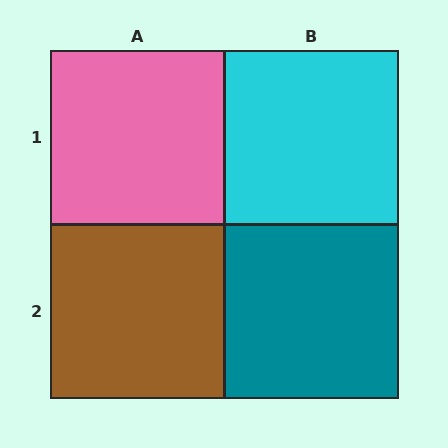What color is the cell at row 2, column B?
Teal.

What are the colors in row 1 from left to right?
Pink, cyan.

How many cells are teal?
1 cell is teal.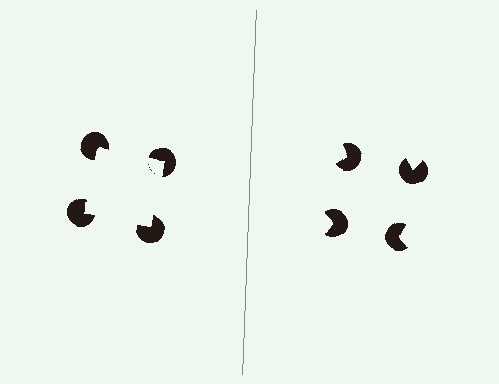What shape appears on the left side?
An illusory square.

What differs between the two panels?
The pac-man discs are positioned identically on both sides; only the wedge orientations differ. On the left they align to a square; on the right they are misaligned.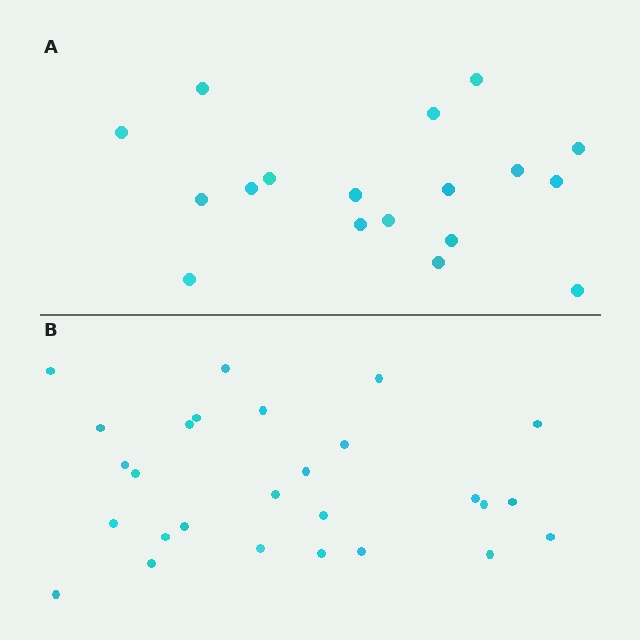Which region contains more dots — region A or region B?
Region B (the bottom region) has more dots.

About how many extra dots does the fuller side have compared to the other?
Region B has roughly 8 or so more dots than region A.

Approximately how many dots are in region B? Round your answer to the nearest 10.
About 30 dots. (The exact count is 27, which rounds to 30.)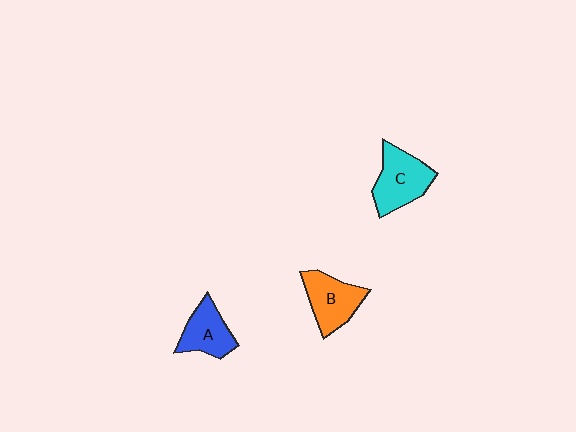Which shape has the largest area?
Shape C (cyan).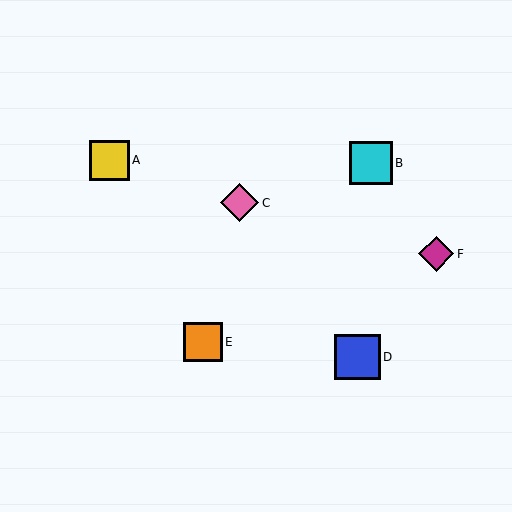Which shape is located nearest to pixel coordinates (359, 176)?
The cyan square (labeled B) at (371, 163) is nearest to that location.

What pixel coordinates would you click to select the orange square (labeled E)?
Click at (203, 342) to select the orange square E.